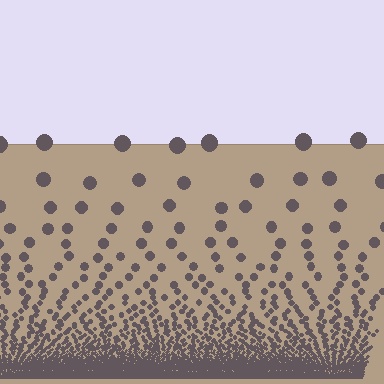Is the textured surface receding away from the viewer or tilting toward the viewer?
The surface appears to tilt toward the viewer. Texture elements get larger and sparser toward the top.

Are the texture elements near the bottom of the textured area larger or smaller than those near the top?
Smaller. The gradient is inverted — elements near the bottom are smaller and denser.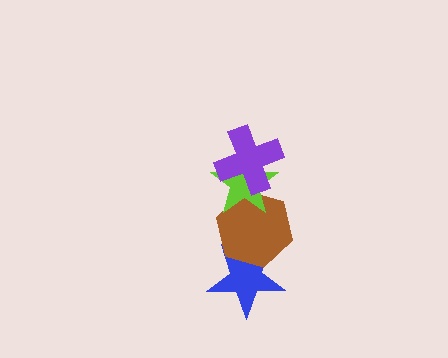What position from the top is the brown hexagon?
The brown hexagon is 3rd from the top.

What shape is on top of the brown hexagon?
The lime star is on top of the brown hexagon.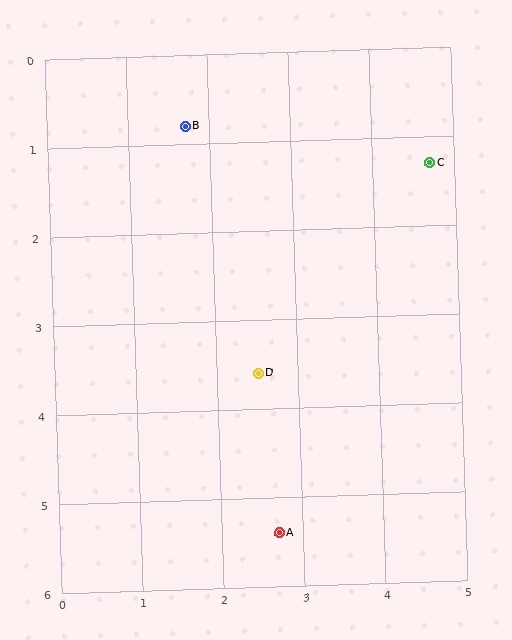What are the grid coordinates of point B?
Point B is at approximately (1.7, 0.8).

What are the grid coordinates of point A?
Point A is at approximately (2.7, 5.4).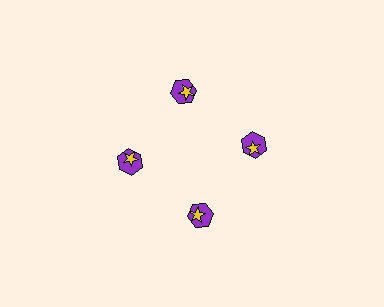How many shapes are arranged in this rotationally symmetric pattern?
There are 8 shapes, arranged in 4 groups of 2.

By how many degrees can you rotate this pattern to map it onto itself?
The pattern maps onto itself every 90 degrees of rotation.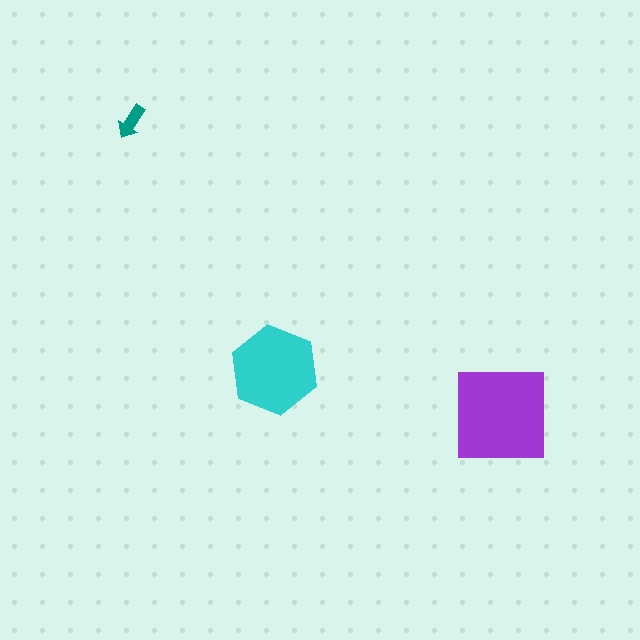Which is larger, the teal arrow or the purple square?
The purple square.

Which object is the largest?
The purple square.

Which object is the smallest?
The teal arrow.